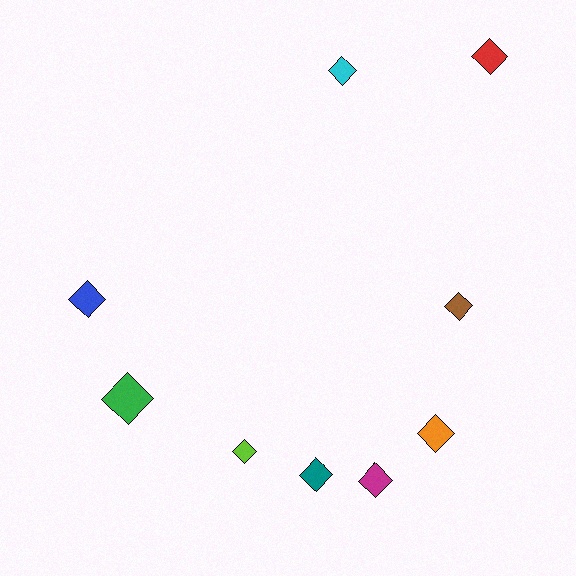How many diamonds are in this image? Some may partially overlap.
There are 9 diamonds.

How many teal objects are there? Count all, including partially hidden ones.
There is 1 teal object.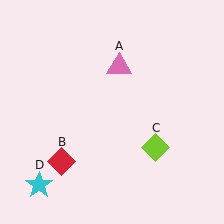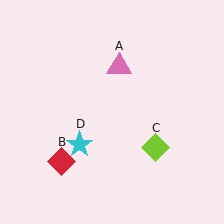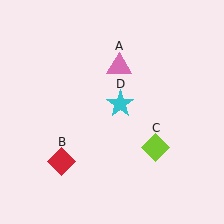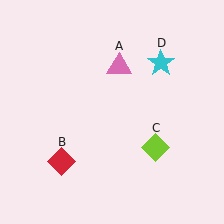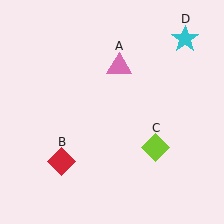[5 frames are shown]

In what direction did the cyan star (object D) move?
The cyan star (object D) moved up and to the right.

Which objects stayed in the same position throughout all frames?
Pink triangle (object A) and red diamond (object B) and lime diamond (object C) remained stationary.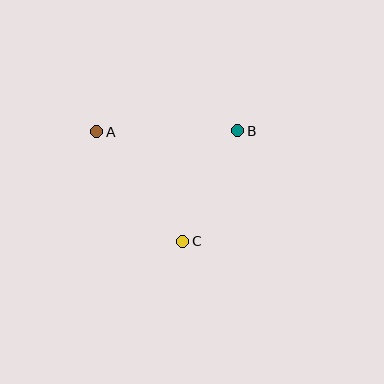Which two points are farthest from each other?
Points A and B are farthest from each other.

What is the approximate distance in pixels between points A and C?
The distance between A and C is approximately 139 pixels.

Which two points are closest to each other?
Points B and C are closest to each other.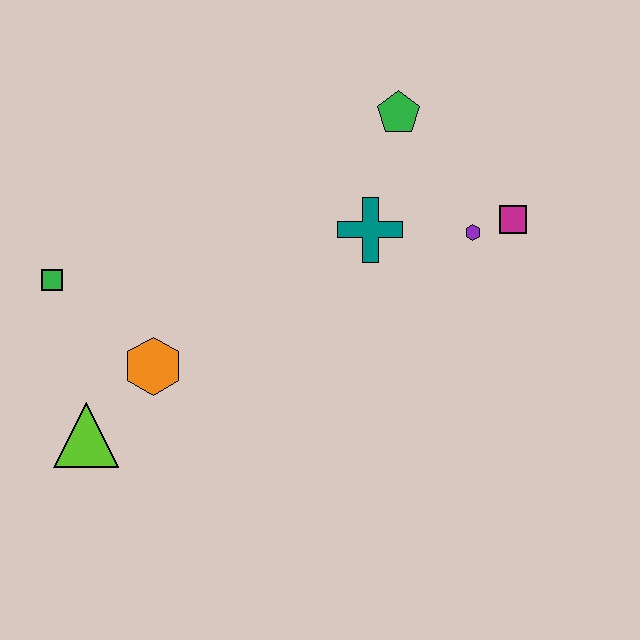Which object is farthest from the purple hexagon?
The lime triangle is farthest from the purple hexagon.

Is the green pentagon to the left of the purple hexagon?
Yes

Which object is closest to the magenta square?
The purple hexagon is closest to the magenta square.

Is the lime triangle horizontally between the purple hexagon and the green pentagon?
No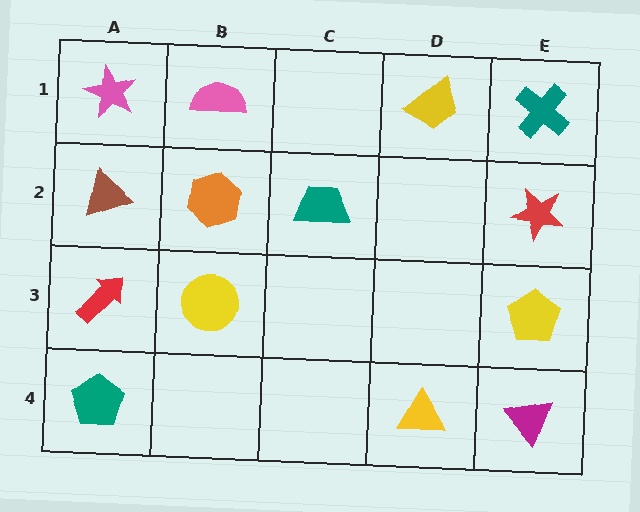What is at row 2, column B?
An orange hexagon.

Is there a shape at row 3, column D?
No, that cell is empty.